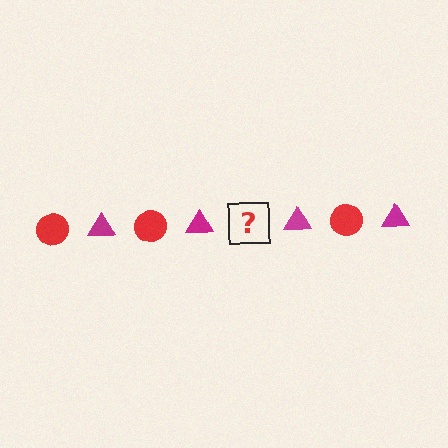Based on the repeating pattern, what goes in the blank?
The blank should be a red circle.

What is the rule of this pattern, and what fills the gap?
The rule is that the pattern alternates between red circle and magenta triangle. The gap should be filled with a red circle.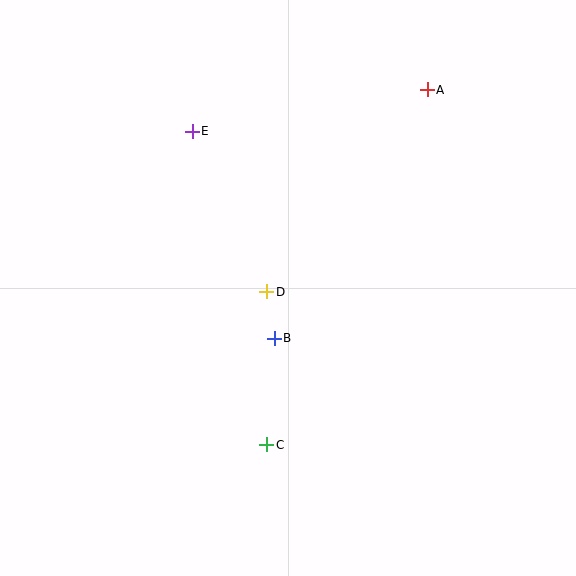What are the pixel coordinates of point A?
Point A is at (427, 90).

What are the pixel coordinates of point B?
Point B is at (274, 338).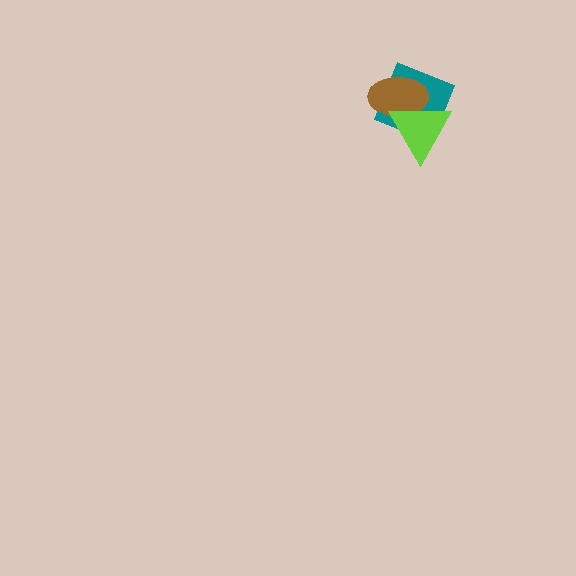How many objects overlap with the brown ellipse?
2 objects overlap with the brown ellipse.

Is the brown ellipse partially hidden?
Yes, it is partially covered by another shape.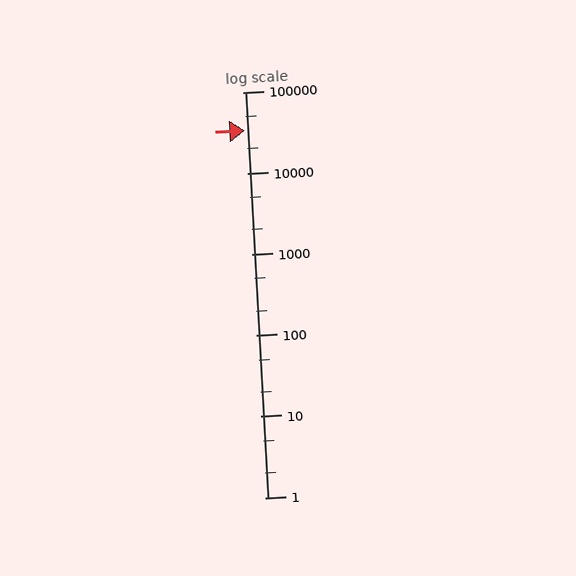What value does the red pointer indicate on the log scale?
The pointer indicates approximately 34000.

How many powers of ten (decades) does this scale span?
The scale spans 5 decades, from 1 to 100000.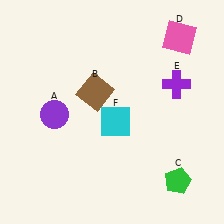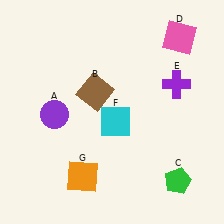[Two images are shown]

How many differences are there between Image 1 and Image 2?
There is 1 difference between the two images.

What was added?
An orange square (G) was added in Image 2.